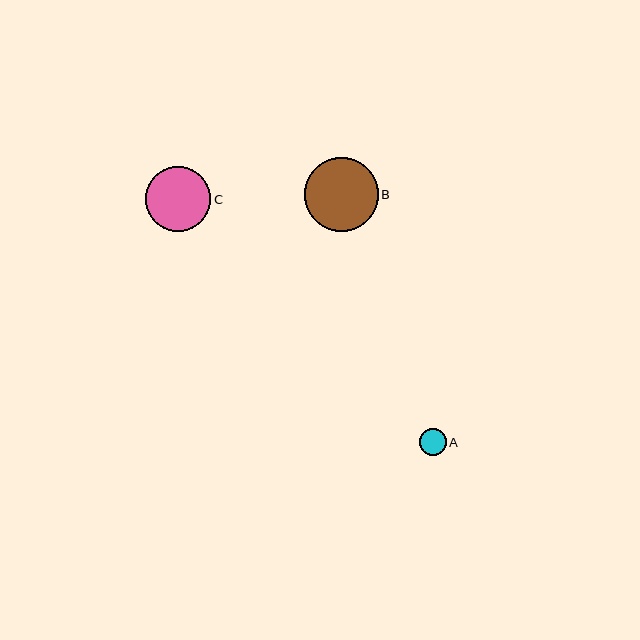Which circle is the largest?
Circle B is the largest with a size of approximately 74 pixels.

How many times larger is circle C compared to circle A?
Circle C is approximately 2.4 times the size of circle A.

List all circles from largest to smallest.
From largest to smallest: B, C, A.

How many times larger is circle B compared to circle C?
Circle B is approximately 1.1 times the size of circle C.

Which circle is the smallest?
Circle A is the smallest with a size of approximately 27 pixels.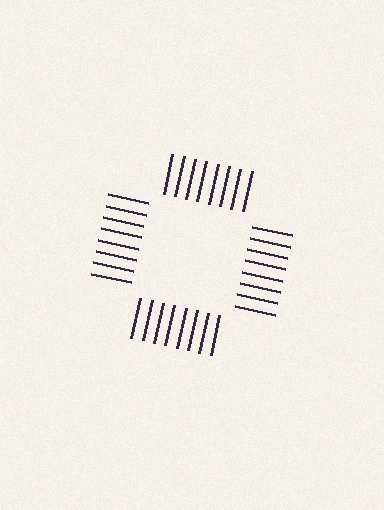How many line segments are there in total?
32 — 8 along each of the 4 edges.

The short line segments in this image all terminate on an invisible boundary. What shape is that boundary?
An illusory square — the line segments terminate on its edges but no continuous stroke is drawn.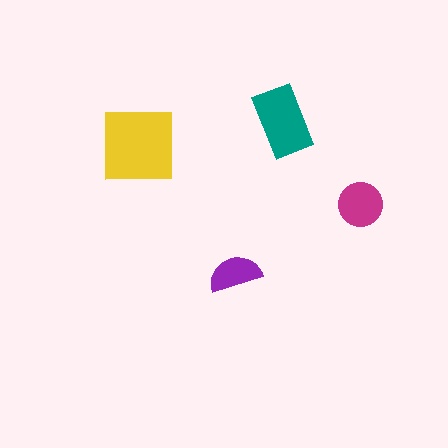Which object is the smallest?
The purple semicircle.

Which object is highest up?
The teal rectangle is topmost.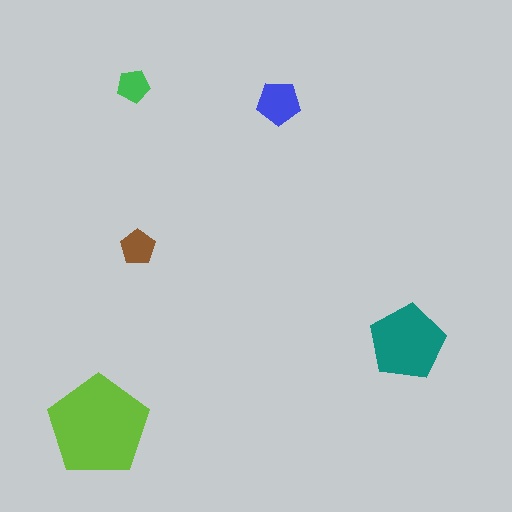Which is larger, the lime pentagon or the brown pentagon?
The lime one.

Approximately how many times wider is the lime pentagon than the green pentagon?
About 3 times wider.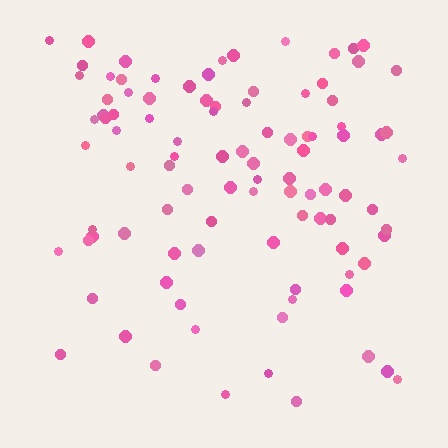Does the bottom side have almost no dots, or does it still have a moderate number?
Still a moderate number, just noticeably fewer than the top.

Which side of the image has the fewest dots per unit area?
The bottom.